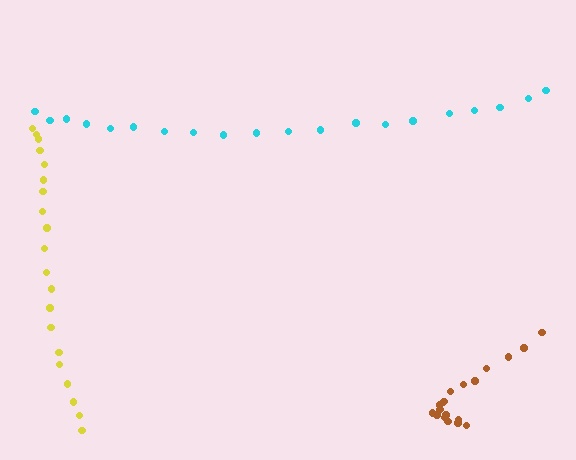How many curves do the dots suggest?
There are 3 distinct paths.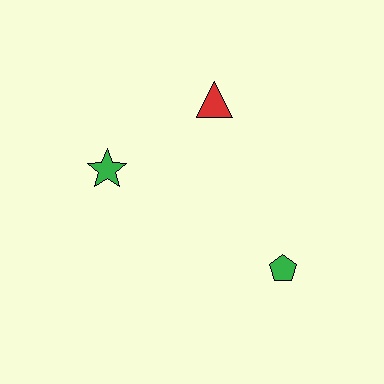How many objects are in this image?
There are 3 objects.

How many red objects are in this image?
There is 1 red object.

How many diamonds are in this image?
There are no diamonds.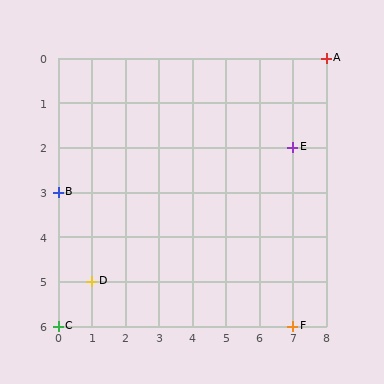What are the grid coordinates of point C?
Point C is at grid coordinates (0, 6).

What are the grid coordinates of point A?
Point A is at grid coordinates (8, 0).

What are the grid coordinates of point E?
Point E is at grid coordinates (7, 2).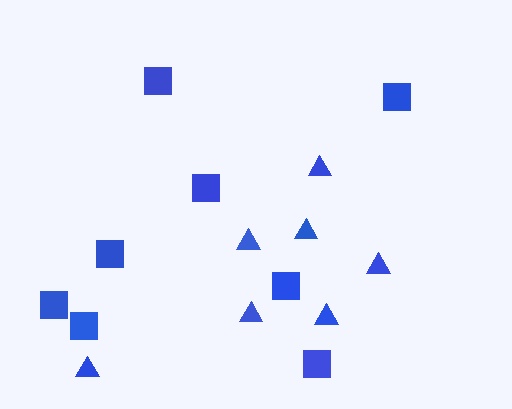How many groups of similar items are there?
There are 2 groups: one group of triangles (7) and one group of squares (8).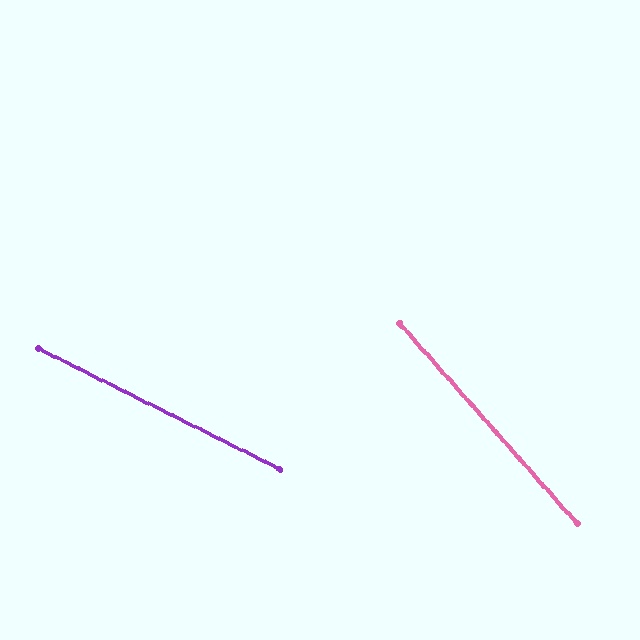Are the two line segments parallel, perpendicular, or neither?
Neither parallel nor perpendicular — they differ by about 22°.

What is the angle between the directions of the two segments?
Approximately 22 degrees.